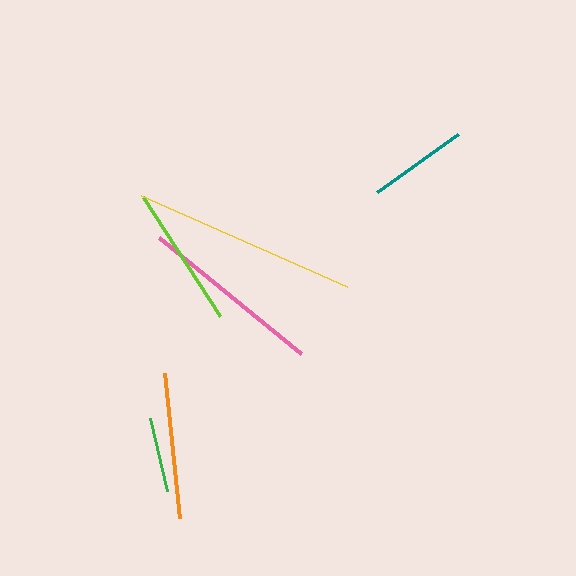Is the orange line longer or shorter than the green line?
The orange line is longer than the green line.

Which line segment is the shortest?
The green line is the shortest at approximately 76 pixels.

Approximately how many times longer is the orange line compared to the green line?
The orange line is approximately 1.9 times the length of the green line.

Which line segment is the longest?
The yellow line is the longest at approximately 225 pixels.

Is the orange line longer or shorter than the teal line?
The orange line is longer than the teal line.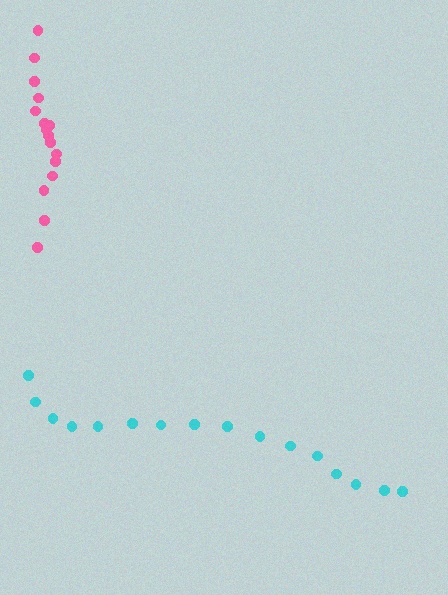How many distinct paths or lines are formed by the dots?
There are 2 distinct paths.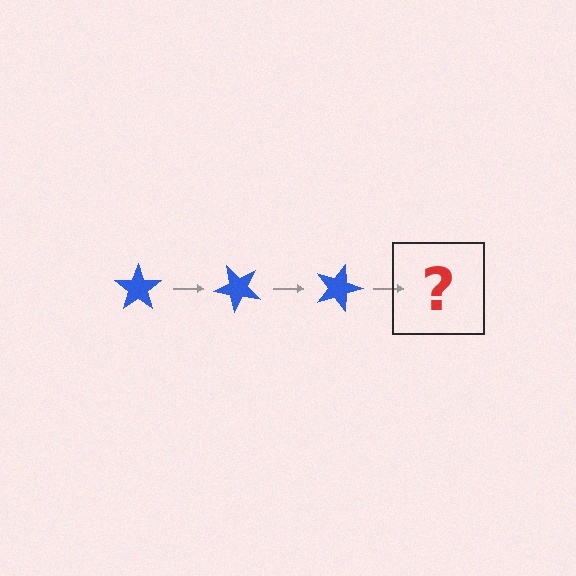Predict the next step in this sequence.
The next step is a blue star rotated 135 degrees.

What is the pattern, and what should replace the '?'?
The pattern is that the star rotates 45 degrees each step. The '?' should be a blue star rotated 135 degrees.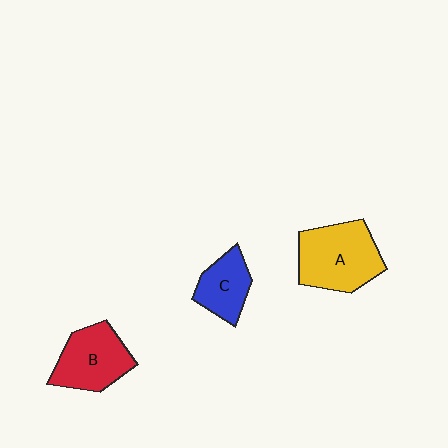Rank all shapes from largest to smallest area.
From largest to smallest: A (yellow), B (red), C (blue).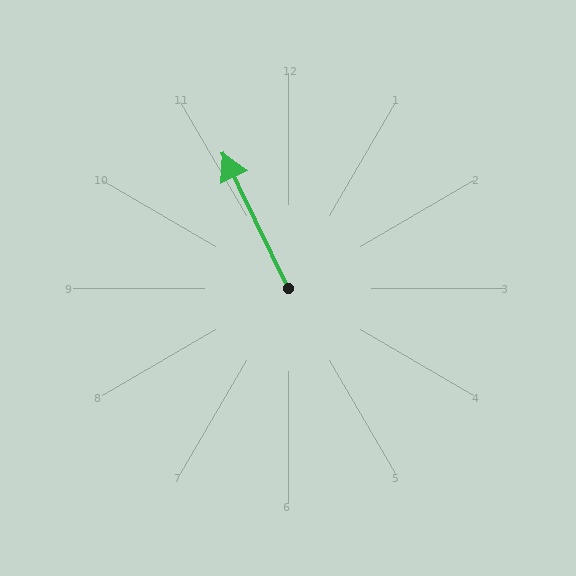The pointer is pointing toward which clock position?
Roughly 11 o'clock.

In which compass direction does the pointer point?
Northwest.